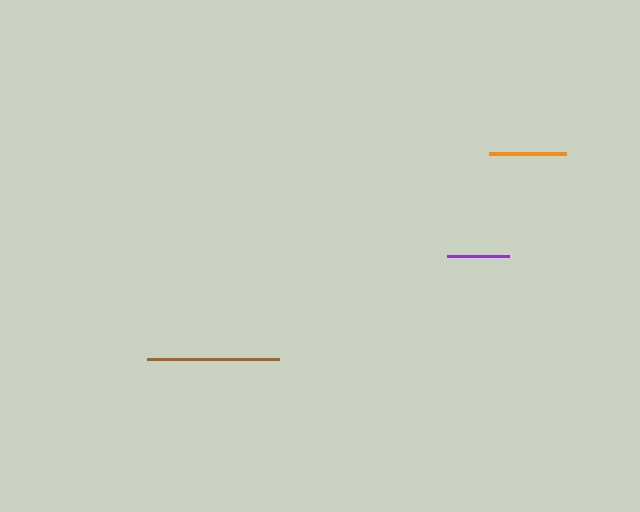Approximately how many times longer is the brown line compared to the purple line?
The brown line is approximately 2.1 times the length of the purple line.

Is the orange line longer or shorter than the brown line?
The brown line is longer than the orange line.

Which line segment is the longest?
The brown line is the longest at approximately 131 pixels.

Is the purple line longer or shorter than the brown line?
The brown line is longer than the purple line.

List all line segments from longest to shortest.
From longest to shortest: brown, orange, purple.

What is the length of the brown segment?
The brown segment is approximately 131 pixels long.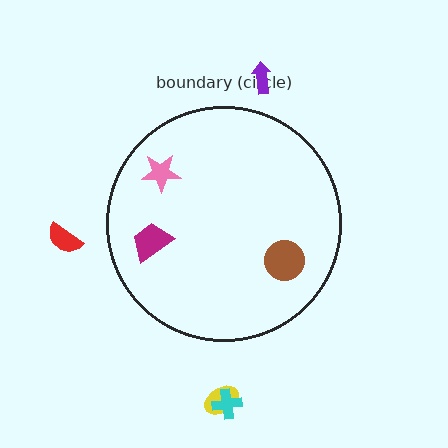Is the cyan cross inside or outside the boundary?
Outside.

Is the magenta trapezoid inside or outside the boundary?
Inside.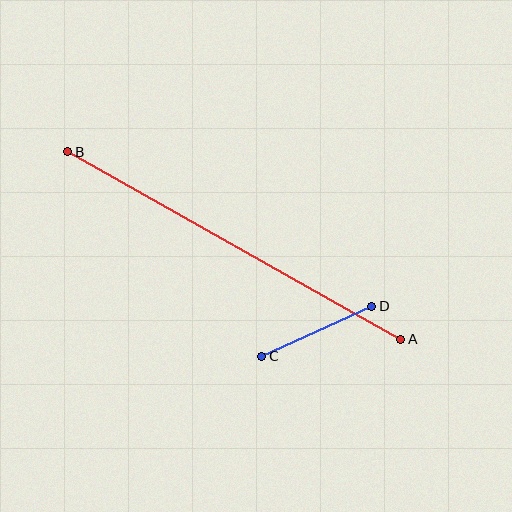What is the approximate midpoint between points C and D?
The midpoint is at approximately (317, 331) pixels.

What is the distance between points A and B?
The distance is approximately 382 pixels.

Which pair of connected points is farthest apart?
Points A and B are farthest apart.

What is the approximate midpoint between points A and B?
The midpoint is at approximately (234, 245) pixels.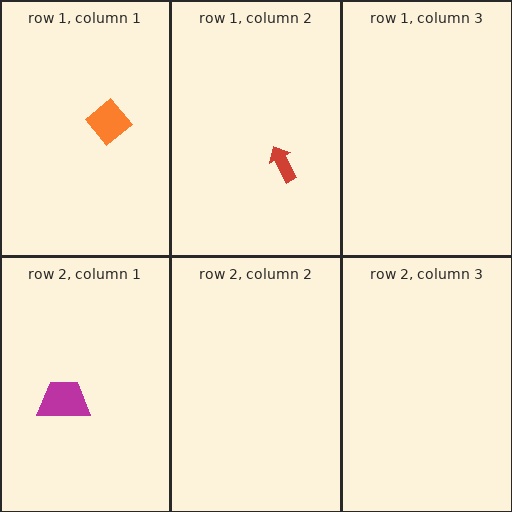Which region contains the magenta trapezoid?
The row 2, column 1 region.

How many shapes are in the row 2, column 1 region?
1.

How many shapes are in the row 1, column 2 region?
1.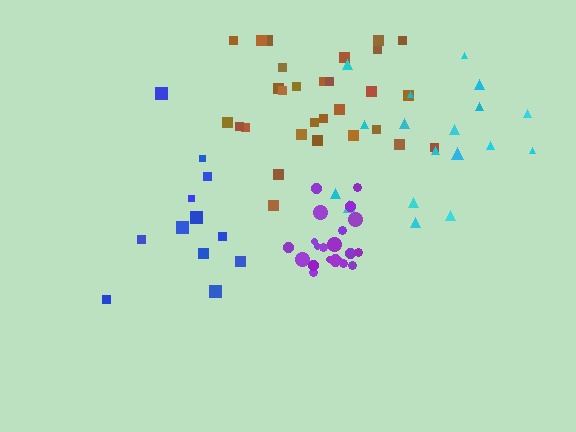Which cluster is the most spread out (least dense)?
Blue.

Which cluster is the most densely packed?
Purple.